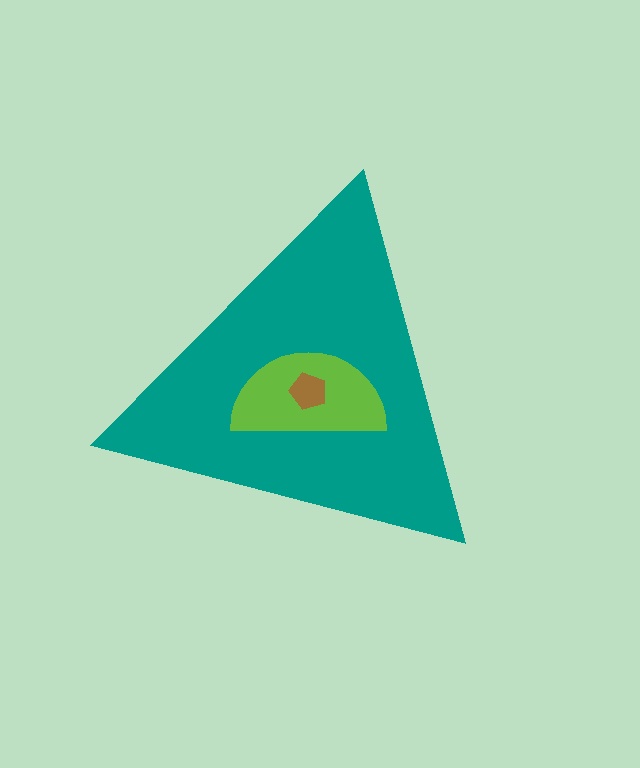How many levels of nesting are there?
3.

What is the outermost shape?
The teal triangle.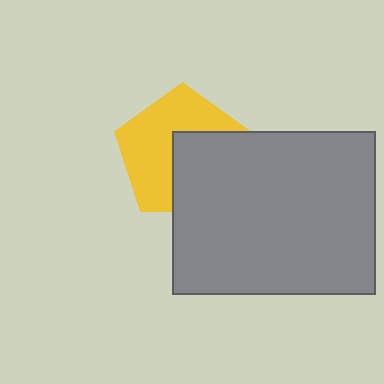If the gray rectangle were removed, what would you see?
You would see the complete yellow pentagon.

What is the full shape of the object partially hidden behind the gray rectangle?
The partially hidden object is a yellow pentagon.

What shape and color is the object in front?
The object in front is a gray rectangle.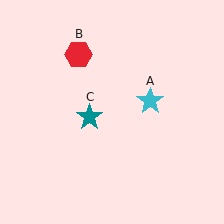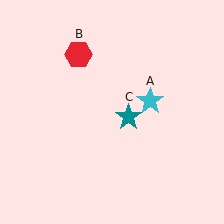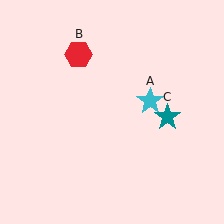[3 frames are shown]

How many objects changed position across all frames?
1 object changed position: teal star (object C).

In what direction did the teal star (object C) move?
The teal star (object C) moved right.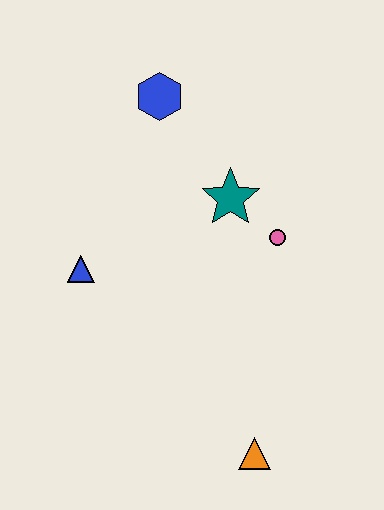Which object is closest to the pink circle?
The teal star is closest to the pink circle.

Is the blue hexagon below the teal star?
No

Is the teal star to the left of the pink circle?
Yes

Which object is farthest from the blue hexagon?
The orange triangle is farthest from the blue hexagon.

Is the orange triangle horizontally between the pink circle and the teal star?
Yes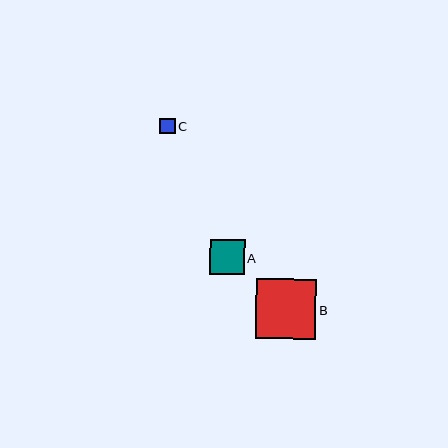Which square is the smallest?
Square C is the smallest with a size of approximately 16 pixels.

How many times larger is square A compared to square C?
Square A is approximately 2.2 times the size of square C.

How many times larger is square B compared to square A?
Square B is approximately 1.7 times the size of square A.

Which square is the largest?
Square B is the largest with a size of approximately 60 pixels.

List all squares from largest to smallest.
From largest to smallest: B, A, C.